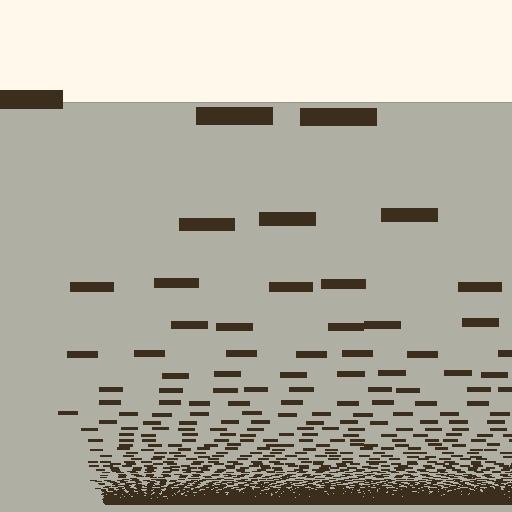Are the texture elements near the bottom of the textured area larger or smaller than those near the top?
Smaller. The gradient is inverted — elements near the bottom are smaller and denser.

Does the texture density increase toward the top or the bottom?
Density increases toward the bottom.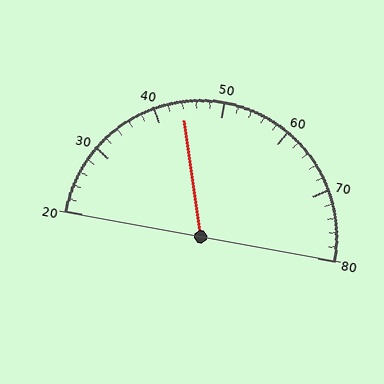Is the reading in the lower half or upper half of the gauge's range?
The reading is in the lower half of the range (20 to 80).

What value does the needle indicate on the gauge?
The needle indicates approximately 44.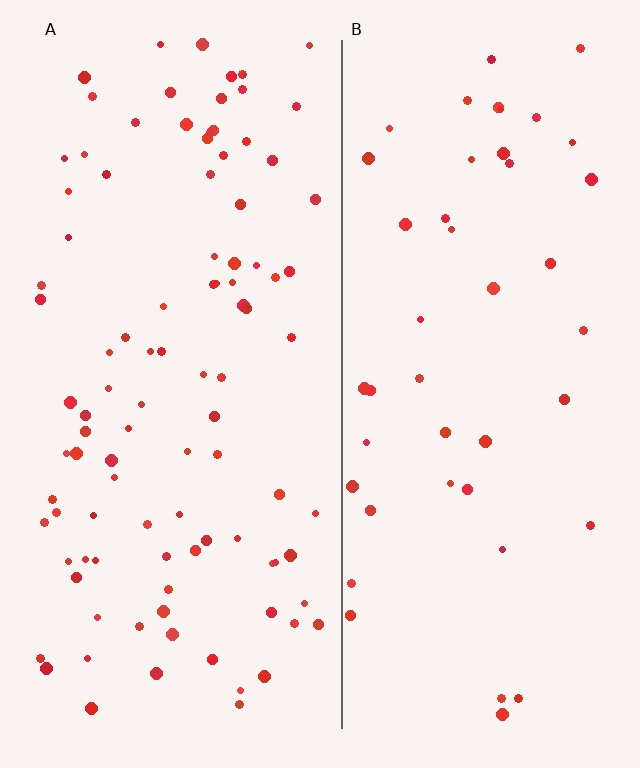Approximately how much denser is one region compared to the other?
Approximately 2.2× — region A over region B.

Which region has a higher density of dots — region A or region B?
A (the left).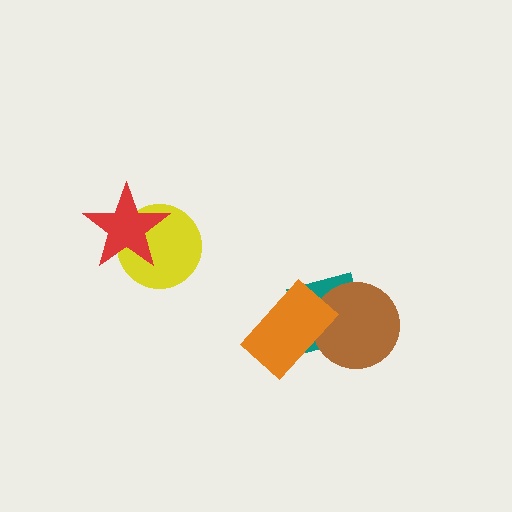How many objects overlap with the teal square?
2 objects overlap with the teal square.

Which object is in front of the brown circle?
The orange rectangle is in front of the brown circle.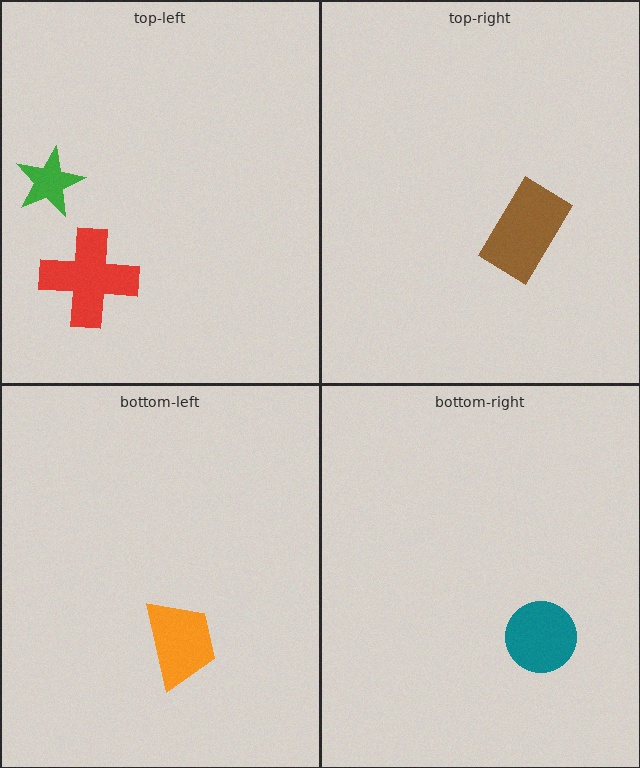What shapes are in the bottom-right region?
The teal circle.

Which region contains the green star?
The top-left region.